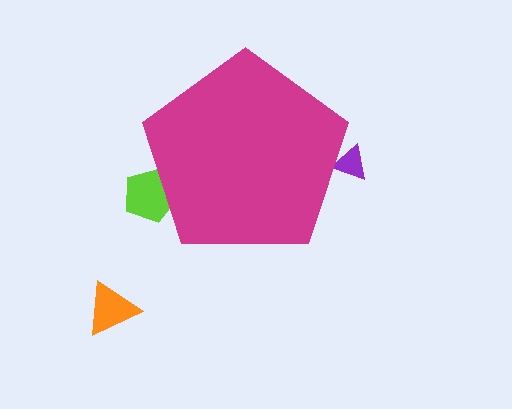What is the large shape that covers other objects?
A magenta pentagon.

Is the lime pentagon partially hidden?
Yes, the lime pentagon is partially hidden behind the magenta pentagon.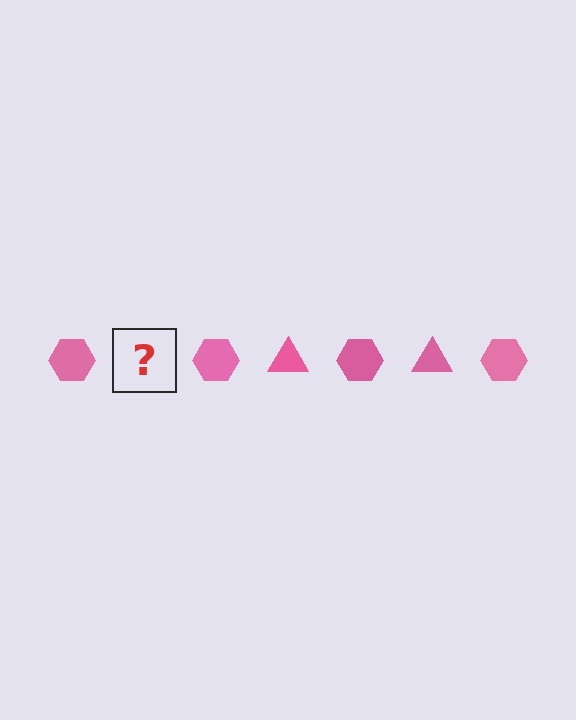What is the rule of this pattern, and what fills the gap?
The rule is that the pattern cycles through hexagon, triangle shapes in pink. The gap should be filled with a pink triangle.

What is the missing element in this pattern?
The missing element is a pink triangle.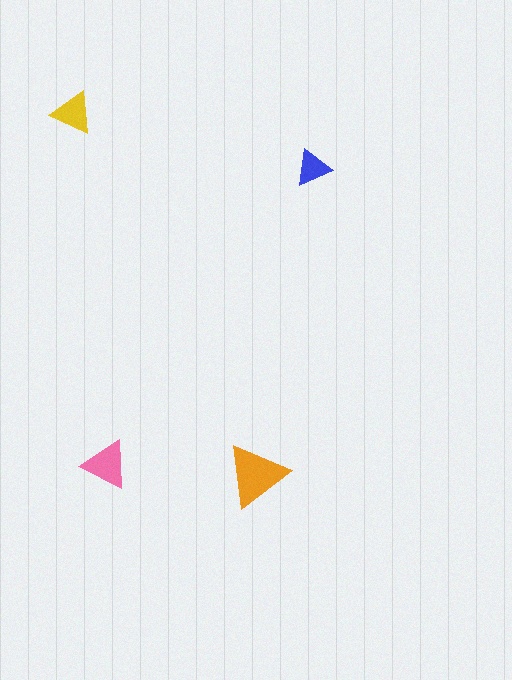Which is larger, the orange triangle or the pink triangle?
The orange one.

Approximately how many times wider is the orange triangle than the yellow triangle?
About 1.5 times wider.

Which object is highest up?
The yellow triangle is topmost.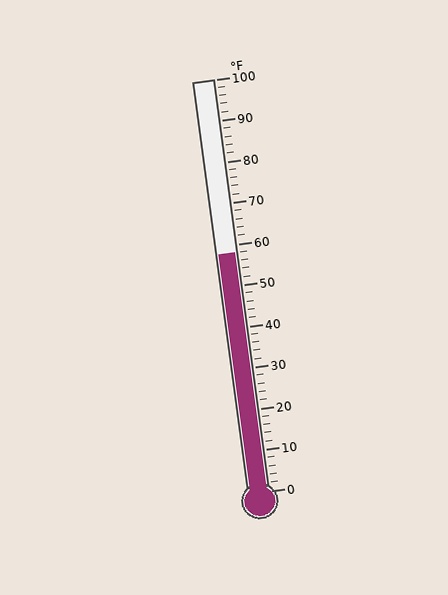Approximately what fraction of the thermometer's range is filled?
The thermometer is filled to approximately 60% of its range.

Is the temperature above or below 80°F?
The temperature is below 80°F.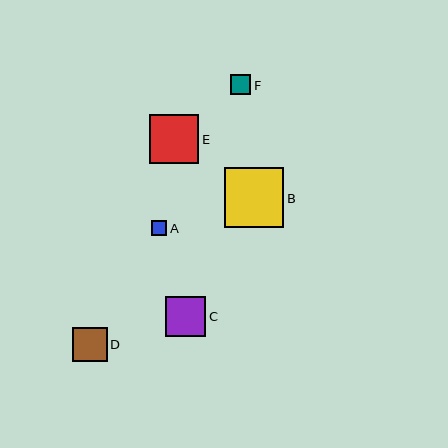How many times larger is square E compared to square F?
Square E is approximately 2.5 times the size of square F.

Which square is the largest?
Square B is the largest with a size of approximately 59 pixels.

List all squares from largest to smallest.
From largest to smallest: B, E, C, D, F, A.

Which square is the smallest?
Square A is the smallest with a size of approximately 15 pixels.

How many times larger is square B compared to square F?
Square B is approximately 3.0 times the size of square F.